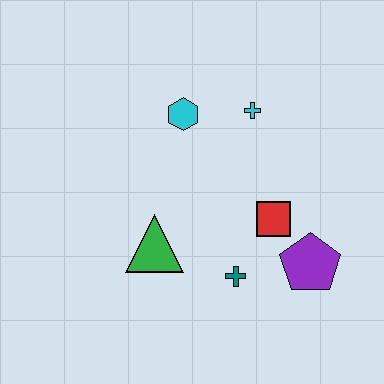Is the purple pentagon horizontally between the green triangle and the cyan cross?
No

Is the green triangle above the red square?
No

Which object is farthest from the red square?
The cyan hexagon is farthest from the red square.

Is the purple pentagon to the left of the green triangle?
No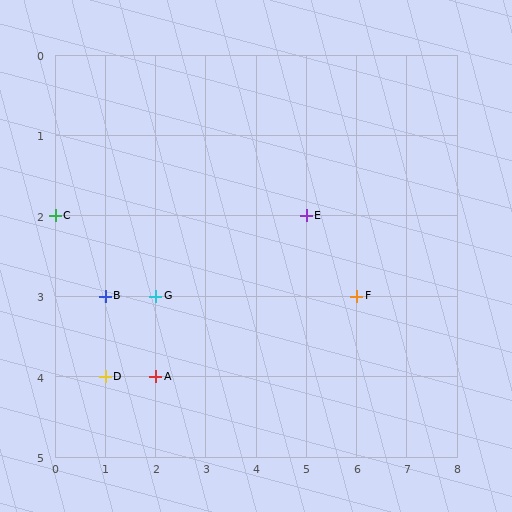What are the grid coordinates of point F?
Point F is at grid coordinates (6, 3).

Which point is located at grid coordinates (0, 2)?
Point C is at (0, 2).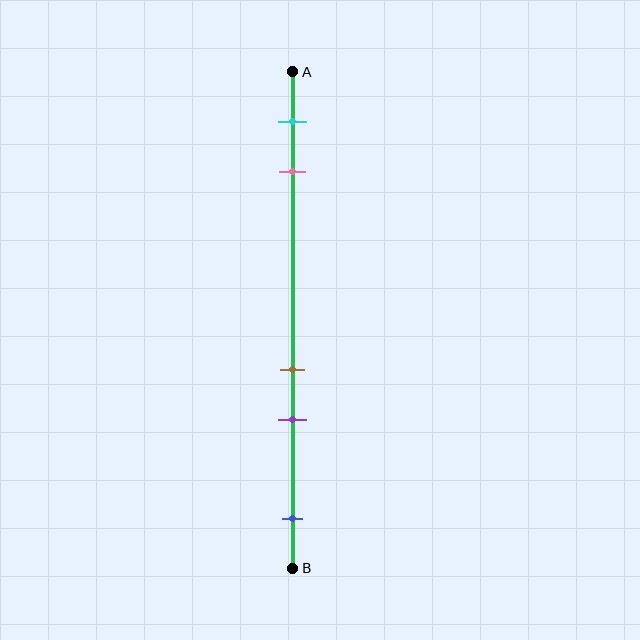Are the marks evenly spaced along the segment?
No, the marks are not evenly spaced.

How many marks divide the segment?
There are 5 marks dividing the segment.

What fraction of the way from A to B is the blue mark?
The blue mark is approximately 90% (0.9) of the way from A to B.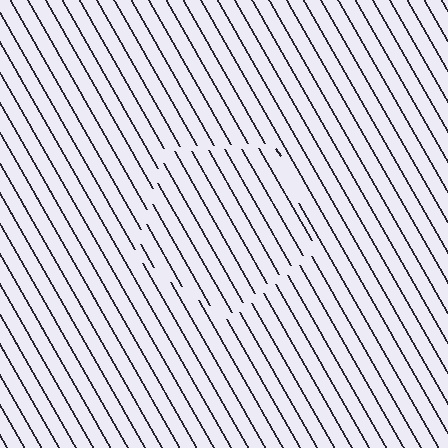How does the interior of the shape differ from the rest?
The interior of the shape contains the same grating, shifted by half a period — the contour is defined by the phase discontinuity where line-ends from the inner and outer gratings abut.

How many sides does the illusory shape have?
5 sides — the line-ends trace a pentagon.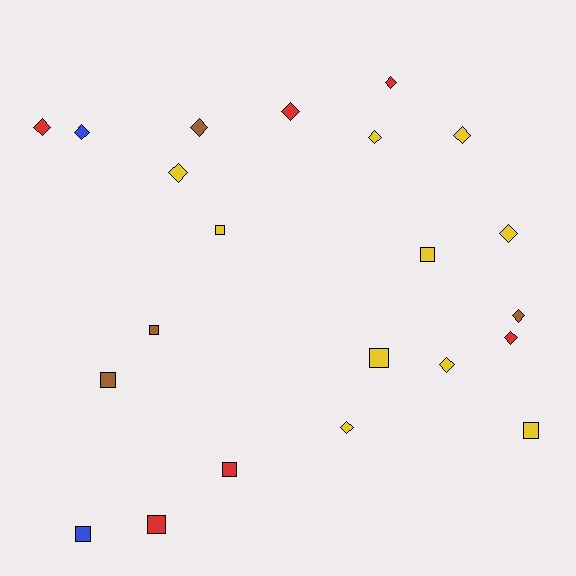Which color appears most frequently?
Yellow, with 10 objects.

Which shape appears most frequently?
Diamond, with 13 objects.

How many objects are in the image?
There are 22 objects.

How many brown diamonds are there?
There are 2 brown diamonds.